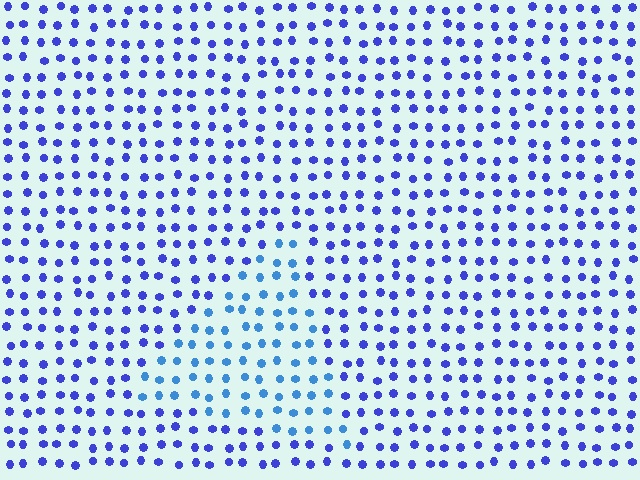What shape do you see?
I see a triangle.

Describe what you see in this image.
The image is filled with small blue elements in a uniform arrangement. A triangle-shaped region is visible where the elements are tinted to a slightly different hue, forming a subtle color boundary.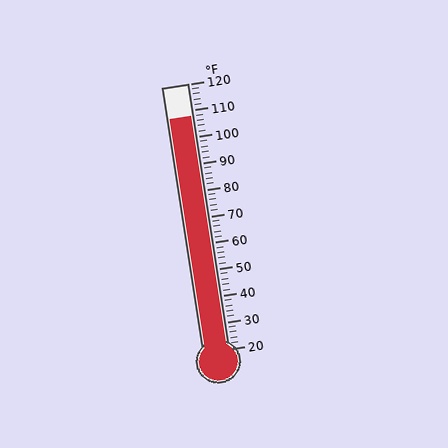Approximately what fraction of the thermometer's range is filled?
The thermometer is filled to approximately 90% of its range.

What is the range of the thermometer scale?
The thermometer scale ranges from 20°F to 120°F.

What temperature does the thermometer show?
The thermometer shows approximately 108°F.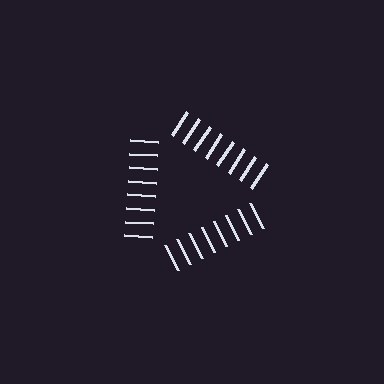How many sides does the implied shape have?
3 sides — the line-ends trace a triangle.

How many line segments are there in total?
24 — 8 along each of the 3 edges.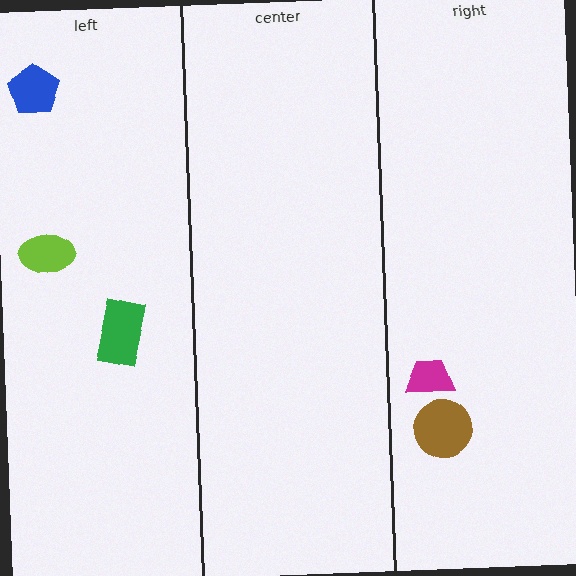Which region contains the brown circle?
The right region.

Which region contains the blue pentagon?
The left region.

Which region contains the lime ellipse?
The left region.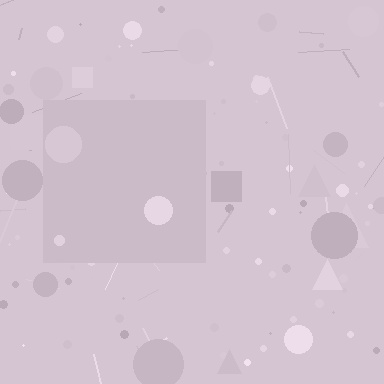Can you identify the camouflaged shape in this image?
The camouflaged shape is a square.